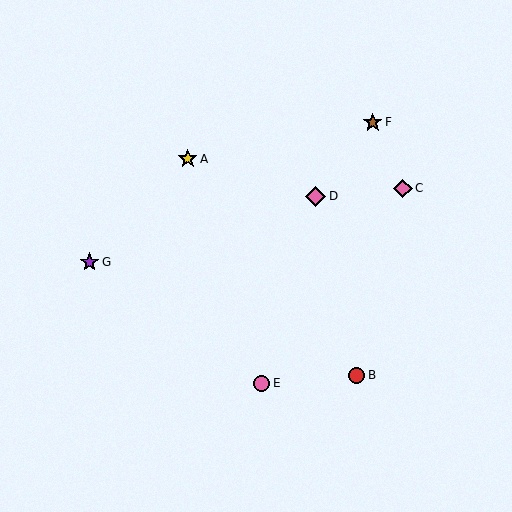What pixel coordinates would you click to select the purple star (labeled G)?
Click at (89, 262) to select the purple star G.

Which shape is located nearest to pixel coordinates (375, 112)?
The brown star (labeled F) at (373, 122) is nearest to that location.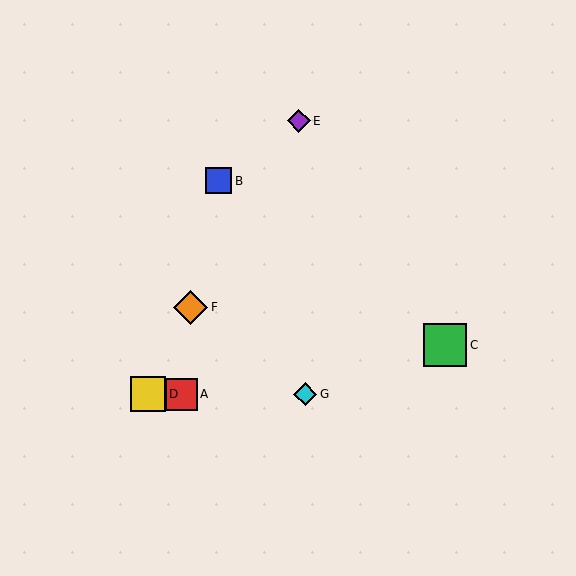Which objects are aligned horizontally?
Objects A, D, G are aligned horizontally.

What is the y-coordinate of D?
Object D is at y≈394.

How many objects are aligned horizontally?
3 objects (A, D, G) are aligned horizontally.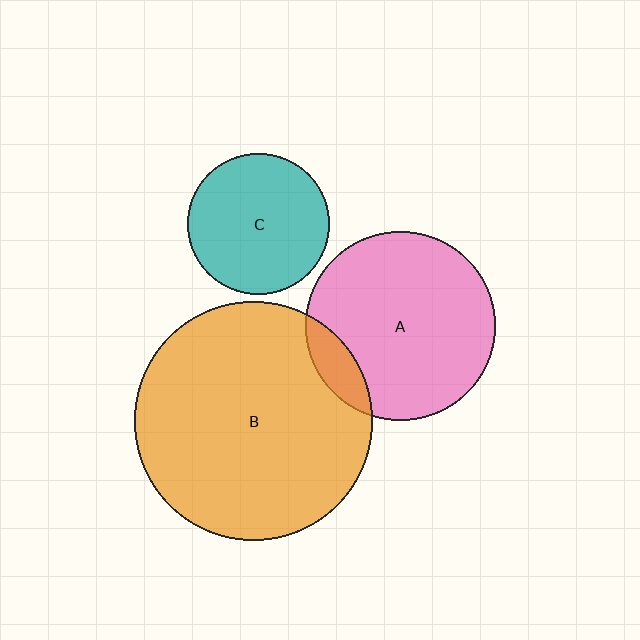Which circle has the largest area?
Circle B (orange).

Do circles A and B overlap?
Yes.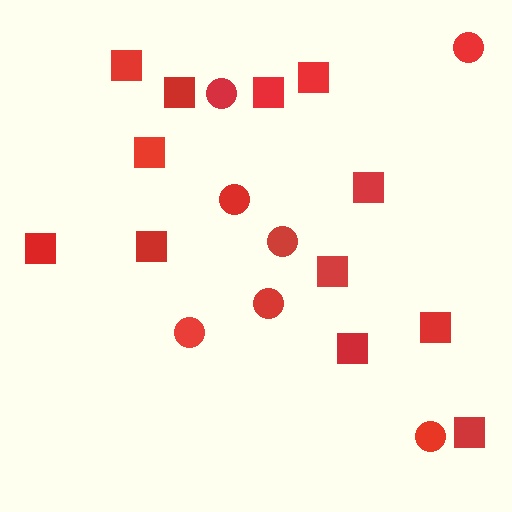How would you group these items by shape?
There are 2 groups: one group of circles (7) and one group of squares (12).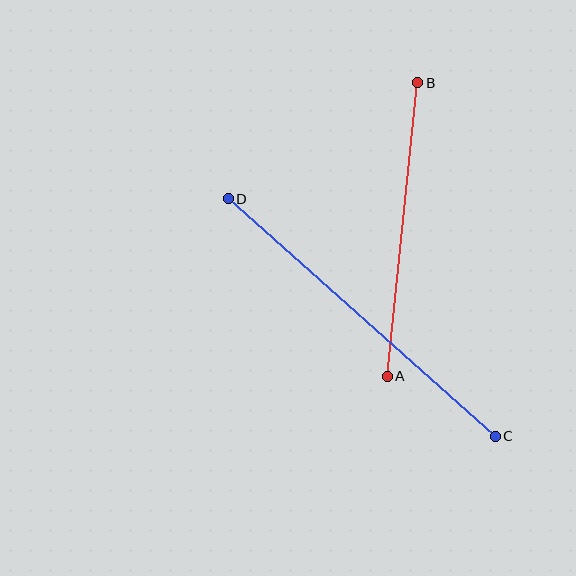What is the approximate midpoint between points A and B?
The midpoint is at approximately (403, 229) pixels.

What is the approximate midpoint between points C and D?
The midpoint is at approximately (362, 317) pixels.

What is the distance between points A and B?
The distance is approximately 295 pixels.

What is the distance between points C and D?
The distance is approximately 357 pixels.